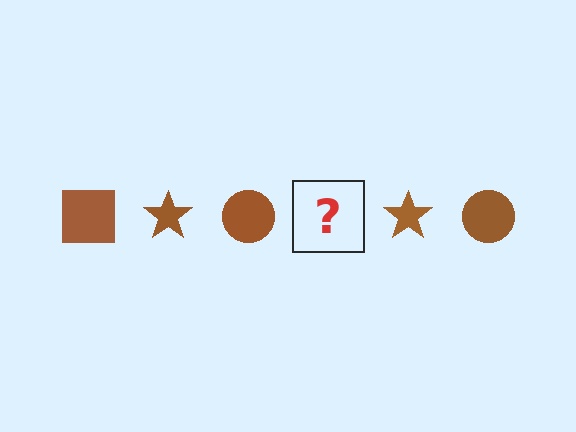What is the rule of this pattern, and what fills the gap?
The rule is that the pattern cycles through square, star, circle shapes in brown. The gap should be filled with a brown square.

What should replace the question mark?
The question mark should be replaced with a brown square.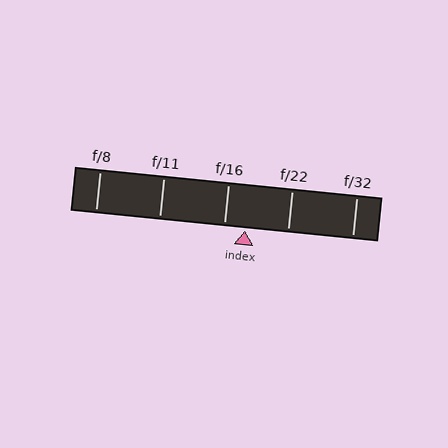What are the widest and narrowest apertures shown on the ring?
The widest aperture shown is f/8 and the narrowest is f/32.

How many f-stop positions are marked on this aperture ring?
There are 5 f-stop positions marked.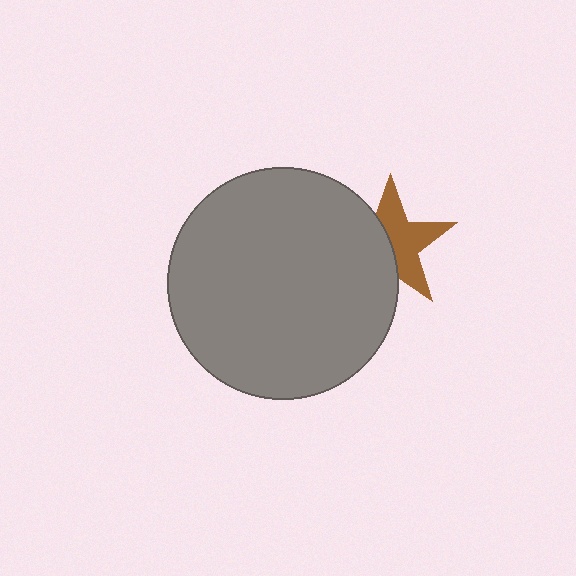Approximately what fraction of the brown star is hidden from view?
Roughly 45% of the brown star is hidden behind the gray circle.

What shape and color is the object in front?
The object in front is a gray circle.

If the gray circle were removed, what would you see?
You would see the complete brown star.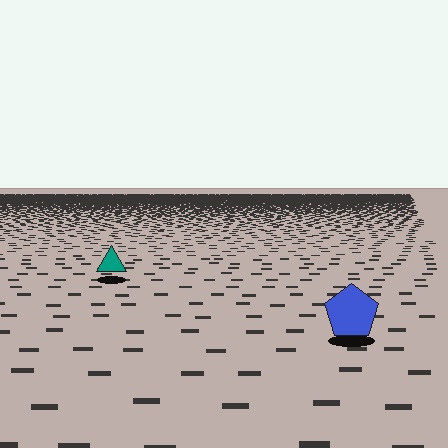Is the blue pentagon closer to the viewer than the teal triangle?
Yes. The blue pentagon is closer — you can tell from the texture gradient: the ground texture is coarser near it.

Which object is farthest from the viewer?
The teal triangle is farthest from the viewer. It appears smaller and the ground texture around it is denser.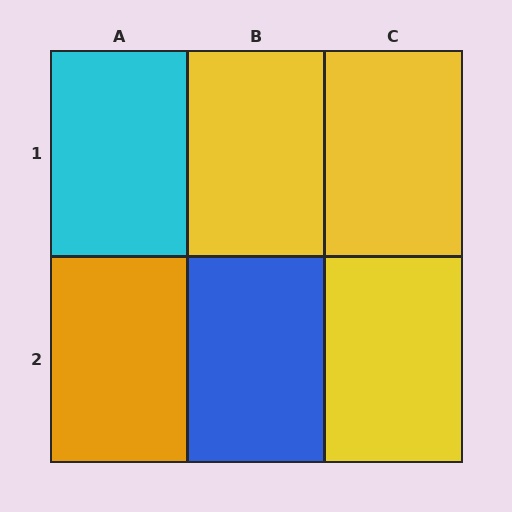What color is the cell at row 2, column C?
Yellow.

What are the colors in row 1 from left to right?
Cyan, yellow, yellow.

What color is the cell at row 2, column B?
Blue.